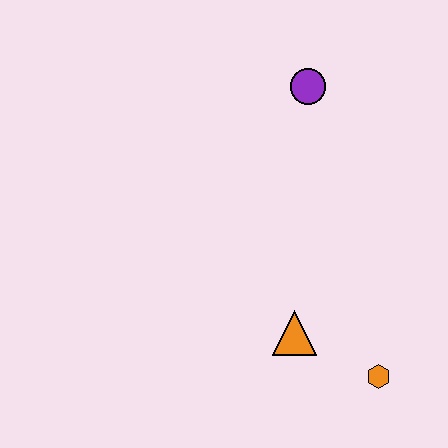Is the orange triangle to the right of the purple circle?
No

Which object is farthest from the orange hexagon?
The purple circle is farthest from the orange hexagon.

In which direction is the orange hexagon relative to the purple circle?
The orange hexagon is below the purple circle.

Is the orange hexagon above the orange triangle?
No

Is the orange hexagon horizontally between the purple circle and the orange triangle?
No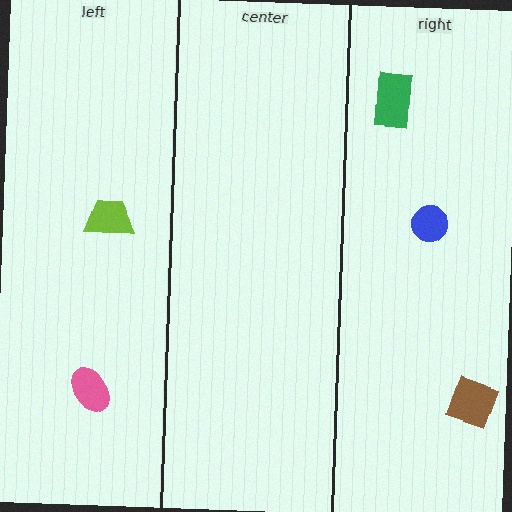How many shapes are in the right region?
3.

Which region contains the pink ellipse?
The left region.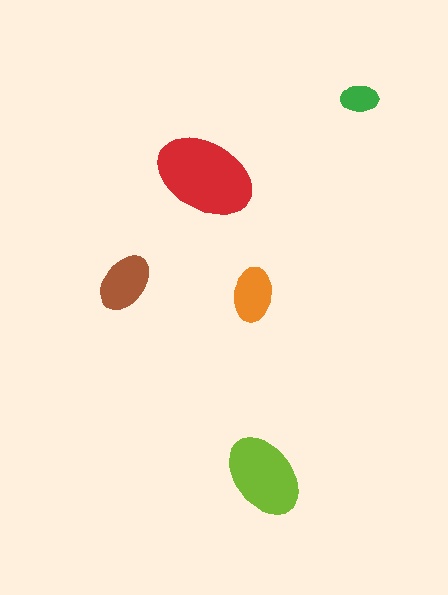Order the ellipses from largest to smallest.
the red one, the lime one, the brown one, the orange one, the green one.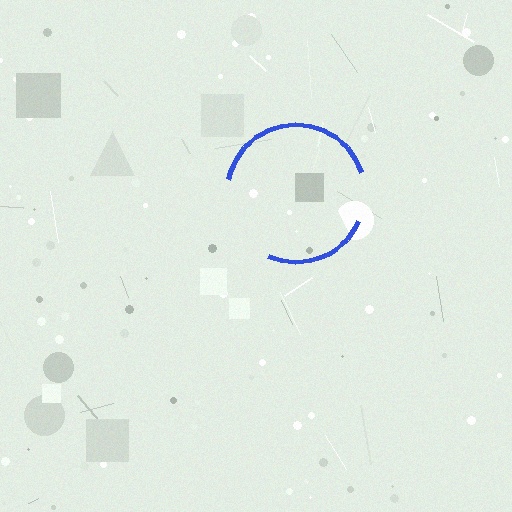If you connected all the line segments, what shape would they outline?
They would outline a circle.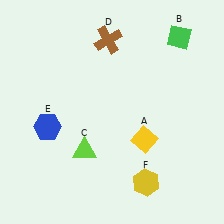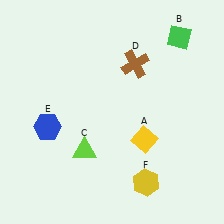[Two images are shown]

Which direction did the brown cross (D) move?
The brown cross (D) moved right.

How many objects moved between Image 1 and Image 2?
1 object moved between the two images.